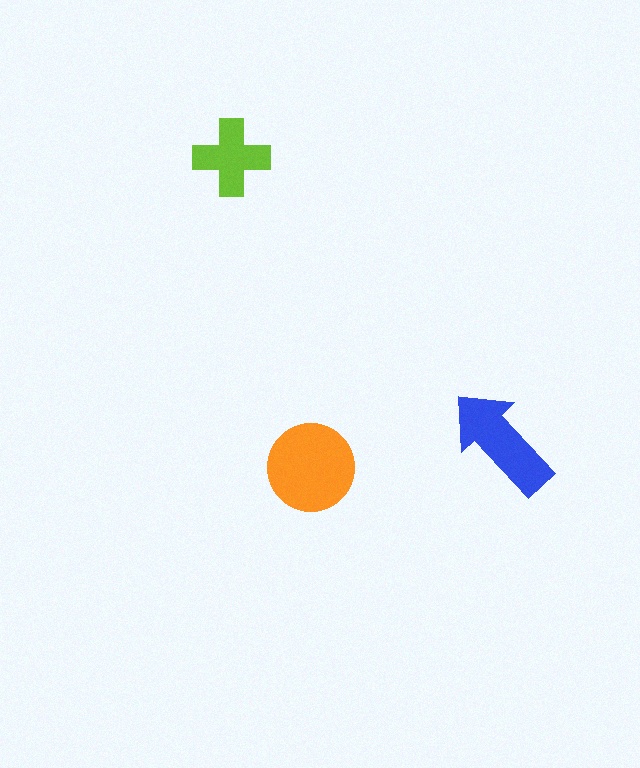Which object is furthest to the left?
The lime cross is leftmost.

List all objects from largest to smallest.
The orange circle, the blue arrow, the lime cross.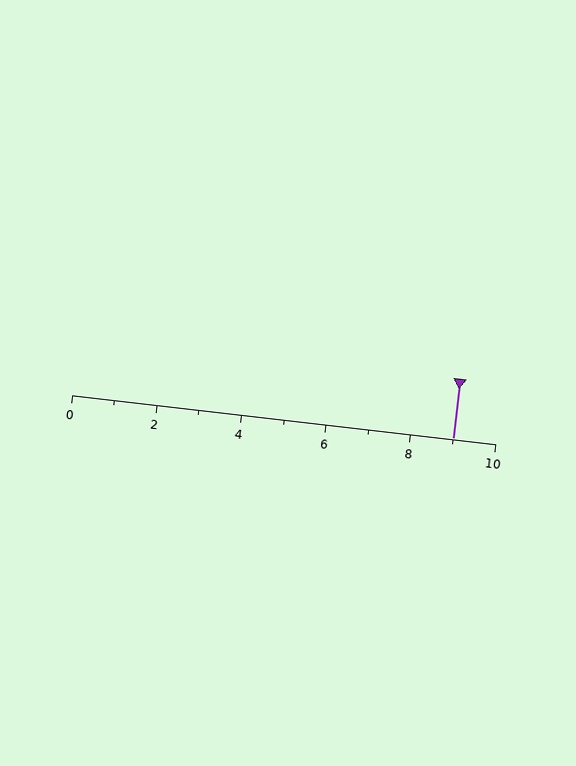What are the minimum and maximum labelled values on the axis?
The axis runs from 0 to 10.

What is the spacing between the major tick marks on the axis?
The major ticks are spaced 2 apart.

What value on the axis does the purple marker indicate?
The marker indicates approximately 9.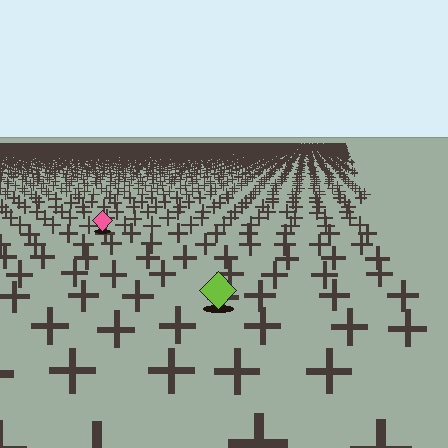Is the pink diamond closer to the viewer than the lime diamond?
No. The lime diamond is closer — you can tell from the texture gradient: the ground texture is coarser near it.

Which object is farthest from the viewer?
The pink diamond is farthest from the viewer. It appears smaller and the ground texture around it is denser.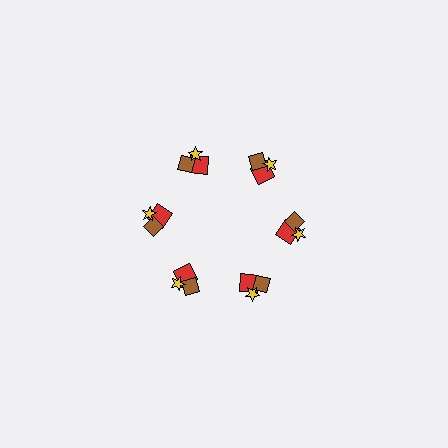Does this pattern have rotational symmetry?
Yes, this pattern has 6-fold rotational symmetry. It looks the same after rotating 60 degrees around the center.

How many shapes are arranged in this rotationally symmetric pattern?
There are 18 shapes, arranged in 6 groups of 3.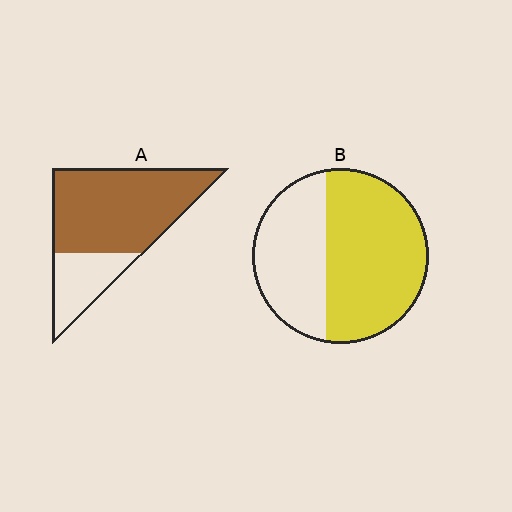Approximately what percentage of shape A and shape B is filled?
A is approximately 75% and B is approximately 60%.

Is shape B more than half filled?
Yes.